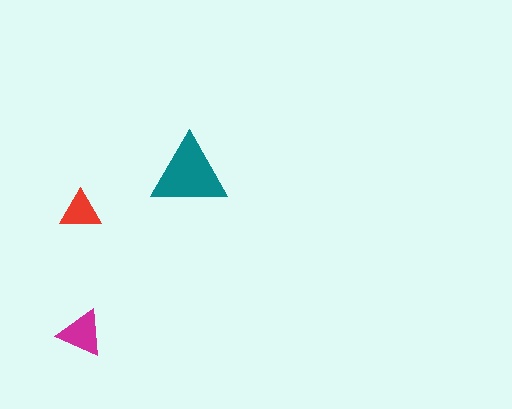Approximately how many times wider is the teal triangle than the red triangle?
About 2 times wider.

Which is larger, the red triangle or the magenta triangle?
The magenta one.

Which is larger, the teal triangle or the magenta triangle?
The teal one.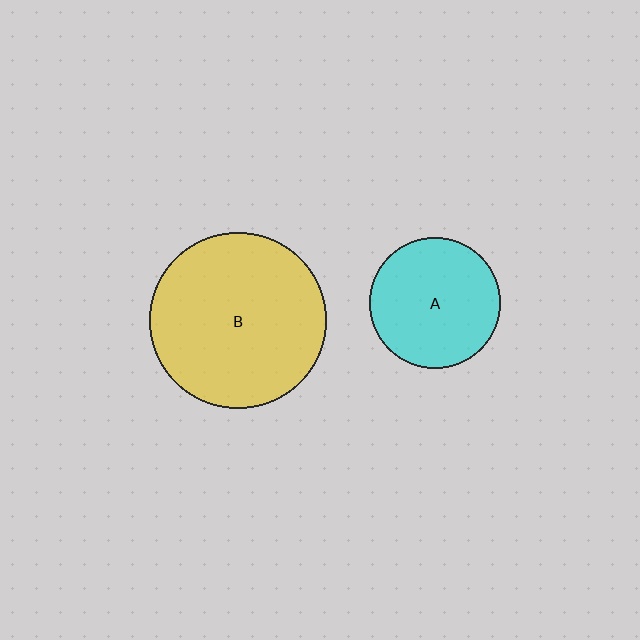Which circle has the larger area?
Circle B (yellow).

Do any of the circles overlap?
No, none of the circles overlap.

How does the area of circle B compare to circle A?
Approximately 1.8 times.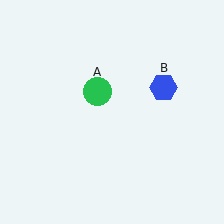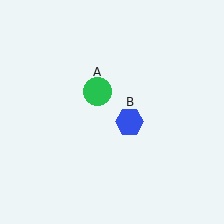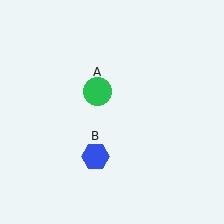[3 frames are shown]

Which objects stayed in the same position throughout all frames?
Green circle (object A) remained stationary.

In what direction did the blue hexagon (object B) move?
The blue hexagon (object B) moved down and to the left.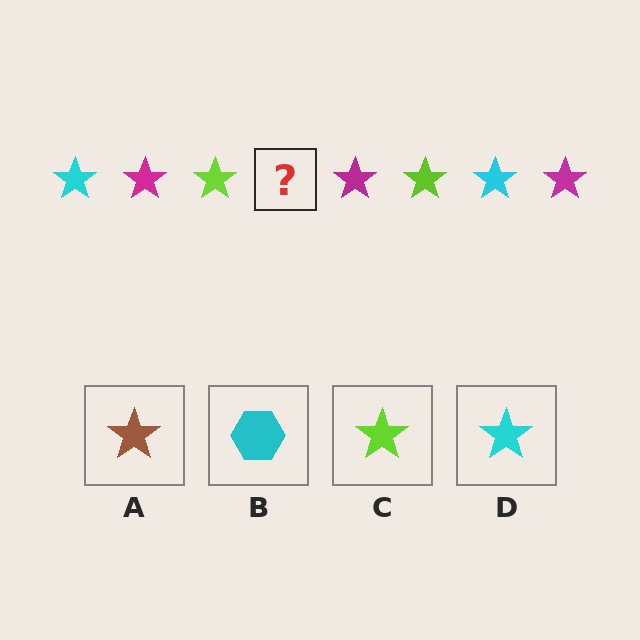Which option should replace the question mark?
Option D.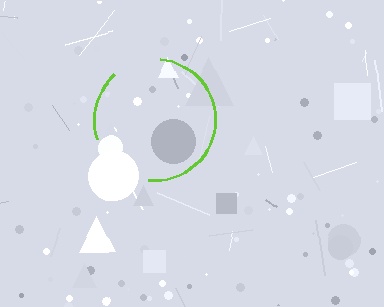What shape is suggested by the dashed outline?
The dashed outline suggests a circle.